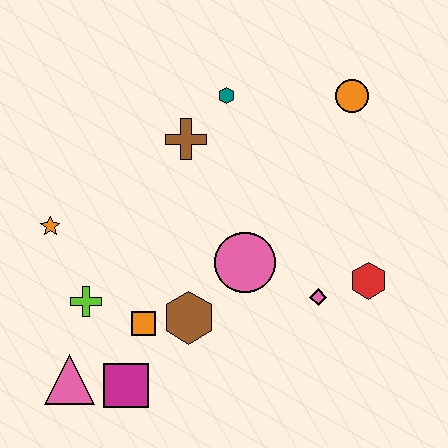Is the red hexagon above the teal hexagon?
No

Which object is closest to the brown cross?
The teal hexagon is closest to the brown cross.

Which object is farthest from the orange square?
The orange circle is farthest from the orange square.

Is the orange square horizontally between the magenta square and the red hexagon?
Yes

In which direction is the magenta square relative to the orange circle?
The magenta square is below the orange circle.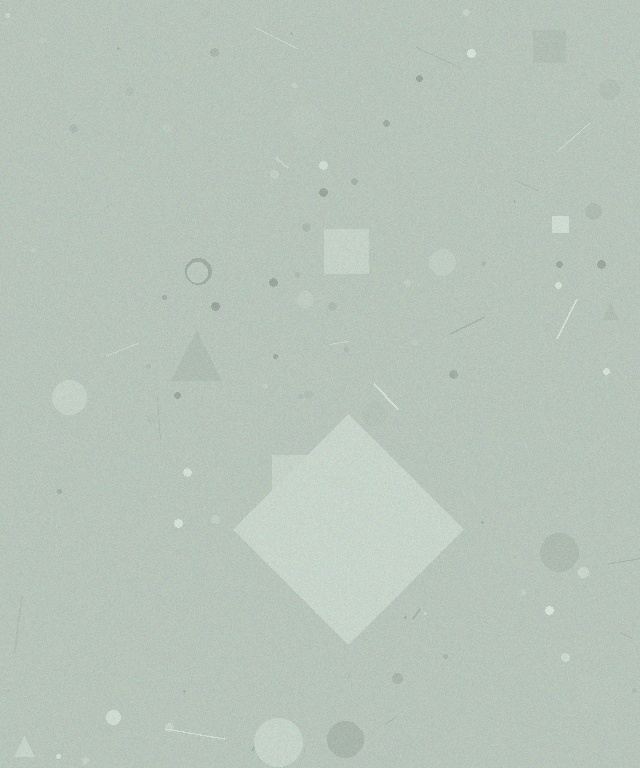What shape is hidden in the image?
A diamond is hidden in the image.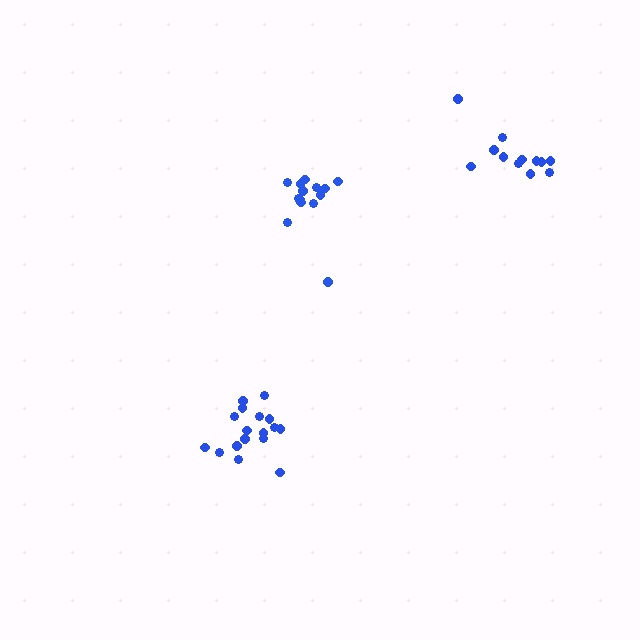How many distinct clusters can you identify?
There are 3 distinct clusters.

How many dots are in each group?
Group 1: 17 dots, Group 2: 14 dots, Group 3: 12 dots (43 total).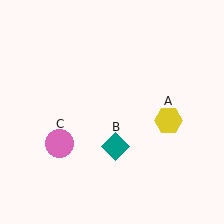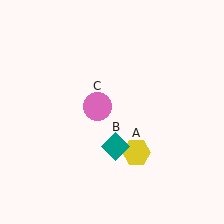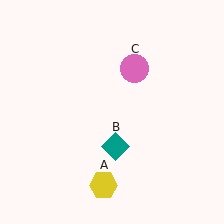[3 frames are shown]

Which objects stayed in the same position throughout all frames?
Teal diamond (object B) remained stationary.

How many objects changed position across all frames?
2 objects changed position: yellow hexagon (object A), pink circle (object C).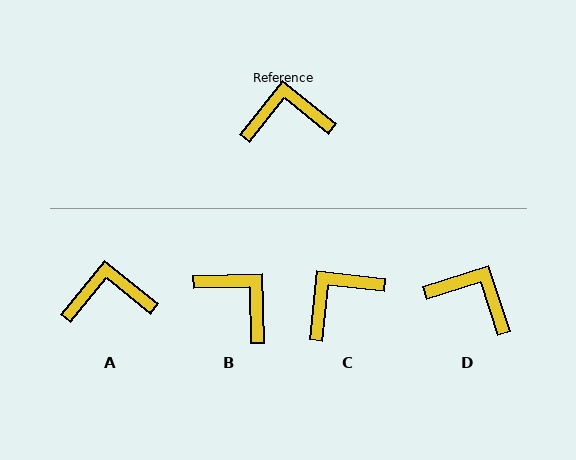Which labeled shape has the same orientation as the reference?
A.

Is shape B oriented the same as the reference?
No, it is off by about 50 degrees.